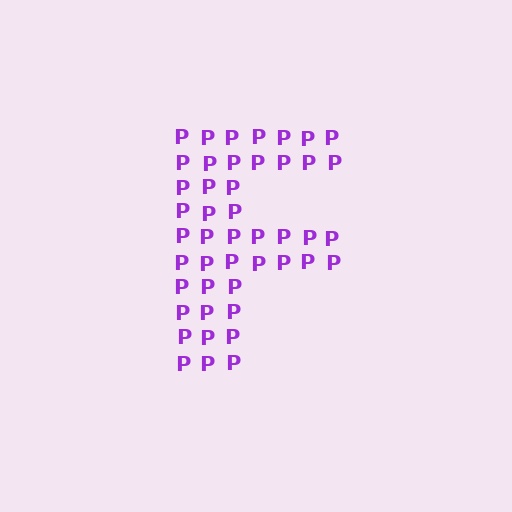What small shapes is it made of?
It is made of small letter P's.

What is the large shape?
The large shape is the letter F.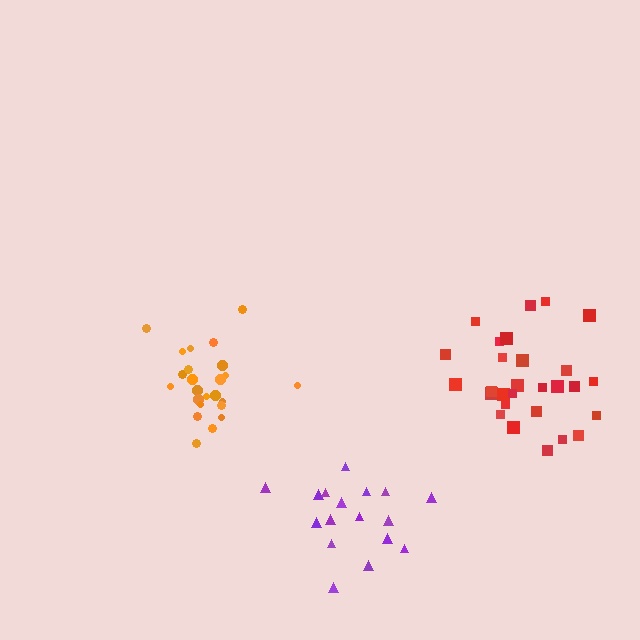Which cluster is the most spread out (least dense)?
Purple.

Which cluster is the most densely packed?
Orange.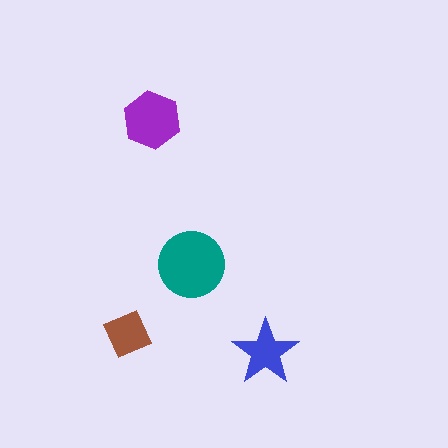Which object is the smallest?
The brown square.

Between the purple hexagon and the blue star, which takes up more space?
The purple hexagon.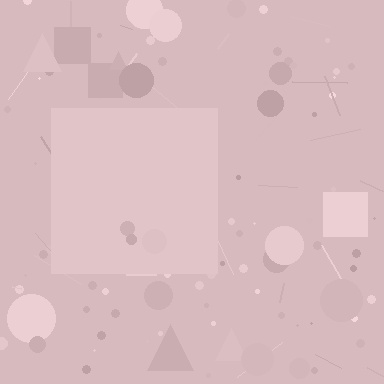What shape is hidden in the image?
A square is hidden in the image.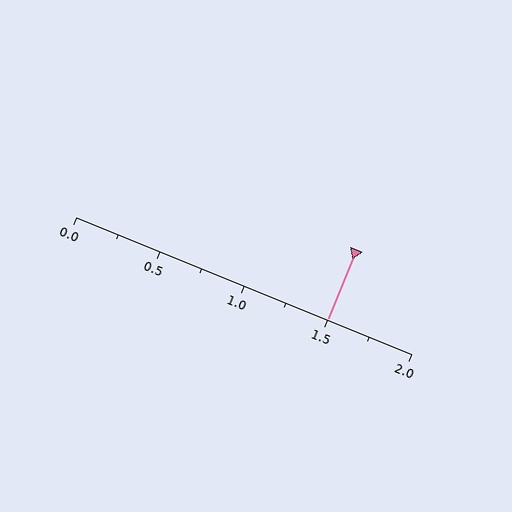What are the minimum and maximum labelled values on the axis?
The axis runs from 0.0 to 2.0.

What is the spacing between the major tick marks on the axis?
The major ticks are spaced 0.5 apart.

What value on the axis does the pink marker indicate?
The marker indicates approximately 1.5.